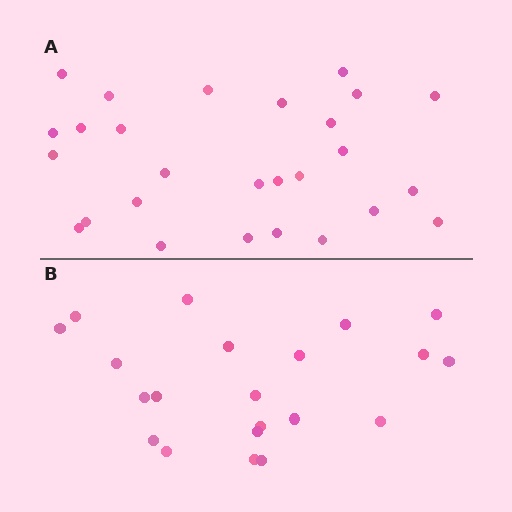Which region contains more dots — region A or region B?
Region A (the top region) has more dots.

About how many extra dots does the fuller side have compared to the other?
Region A has about 6 more dots than region B.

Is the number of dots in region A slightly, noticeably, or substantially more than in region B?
Region A has noticeably more, but not dramatically so. The ratio is roughly 1.3 to 1.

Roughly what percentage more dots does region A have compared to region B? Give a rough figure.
About 30% more.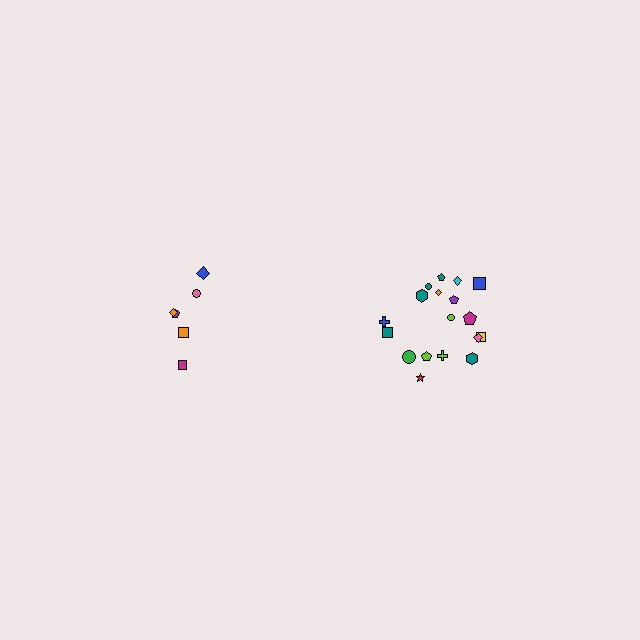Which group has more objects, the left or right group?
The right group.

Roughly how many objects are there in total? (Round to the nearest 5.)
Roughly 25 objects in total.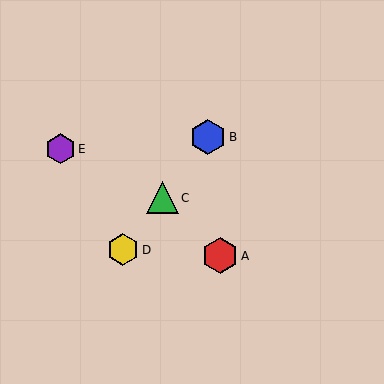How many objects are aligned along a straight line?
3 objects (B, C, D) are aligned along a straight line.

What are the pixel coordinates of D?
Object D is at (123, 250).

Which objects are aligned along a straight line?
Objects B, C, D are aligned along a straight line.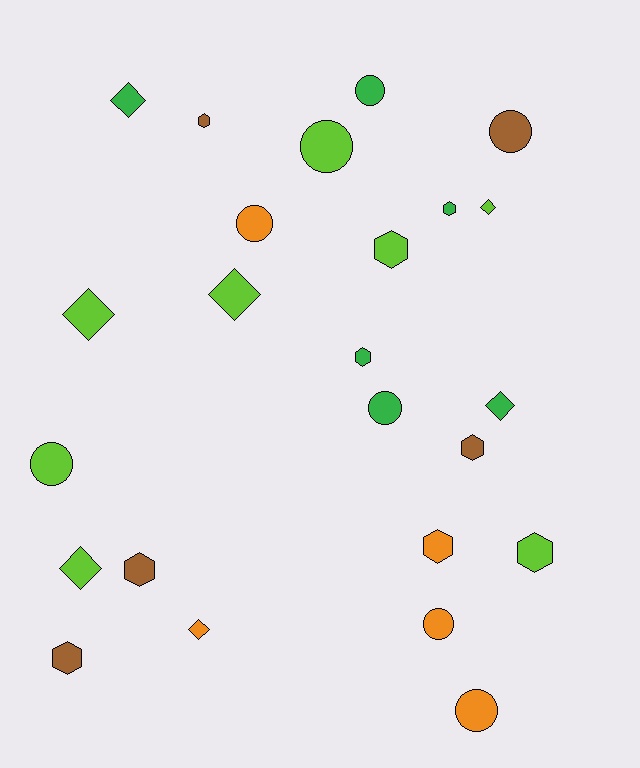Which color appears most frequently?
Lime, with 8 objects.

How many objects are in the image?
There are 24 objects.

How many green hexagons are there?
There are 2 green hexagons.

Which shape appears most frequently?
Hexagon, with 9 objects.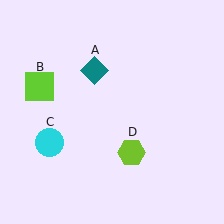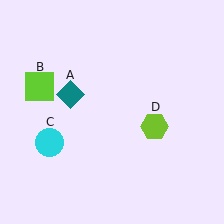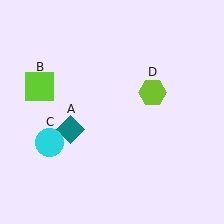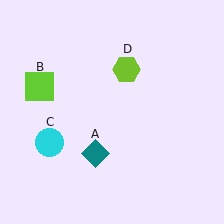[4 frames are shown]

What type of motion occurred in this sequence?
The teal diamond (object A), lime hexagon (object D) rotated counterclockwise around the center of the scene.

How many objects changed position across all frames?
2 objects changed position: teal diamond (object A), lime hexagon (object D).